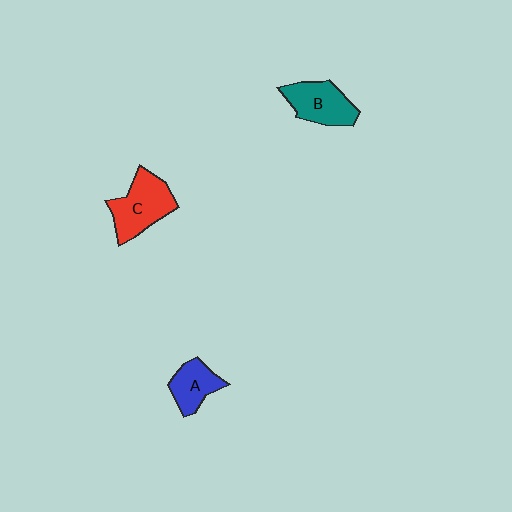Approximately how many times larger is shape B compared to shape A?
Approximately 1.3 times.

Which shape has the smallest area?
Shape A (blue).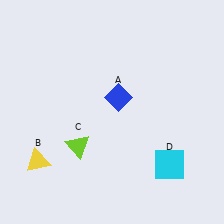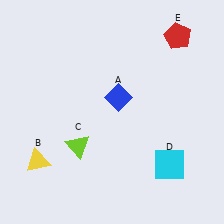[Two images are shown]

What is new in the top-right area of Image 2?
A red pentagon (E) was added in the top-right area of Image 2.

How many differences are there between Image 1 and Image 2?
There is 1 difference between the two images.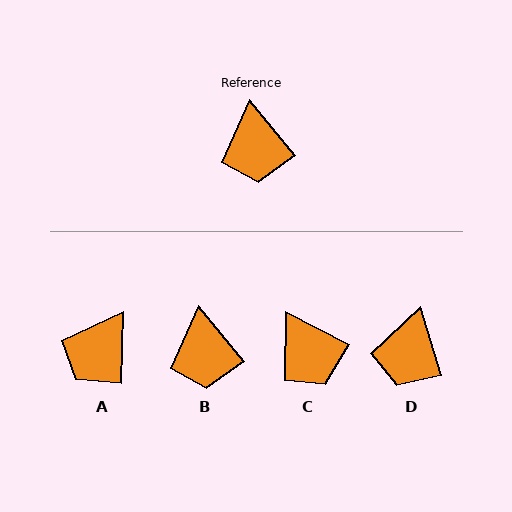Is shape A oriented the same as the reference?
No, it is off by about 41 degrees.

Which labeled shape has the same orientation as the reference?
B.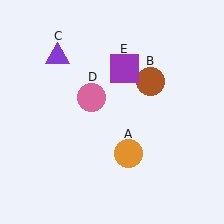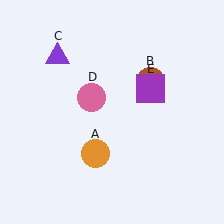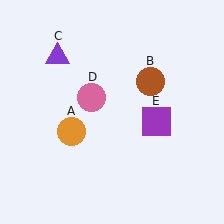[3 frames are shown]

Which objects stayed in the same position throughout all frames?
Brown circle (object B) and purple triangle (object C) and pink circle (object D) remained stationary.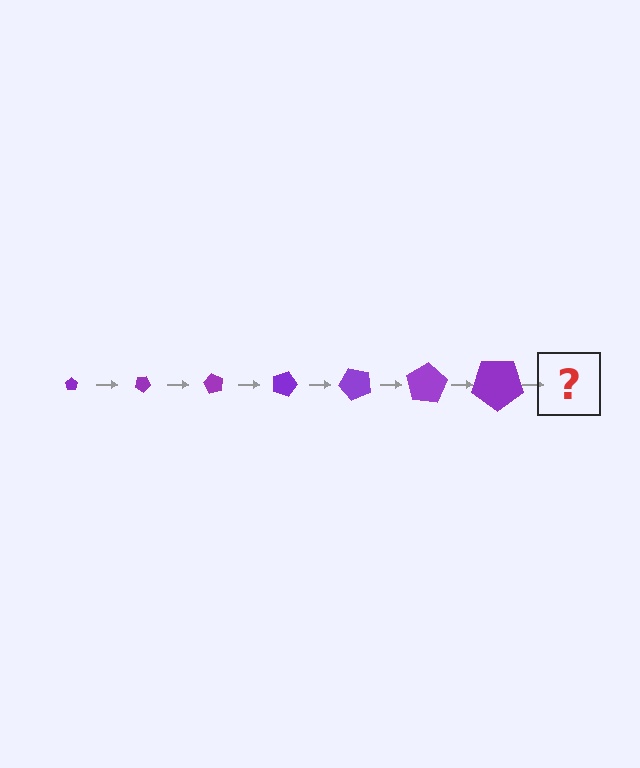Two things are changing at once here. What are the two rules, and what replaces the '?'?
The two rules are that the pentagon grows larger each step and it rotates 30 degrees each step. The '?' should be a pentagon, larger than the previous one and rotated 210 degrees from the start.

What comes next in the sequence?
The next element should be a pentagon, larger than the previous one and rotated 210 degrees from the start.